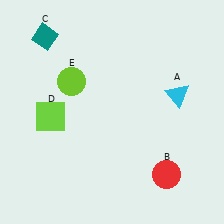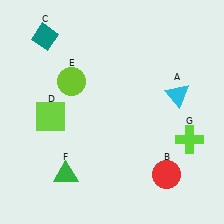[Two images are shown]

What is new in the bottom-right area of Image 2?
A lime cross (G) was added in the bottom-right area of Image 2.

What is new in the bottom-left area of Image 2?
A green triangle (F) was added in the bottom-left area of Image 2.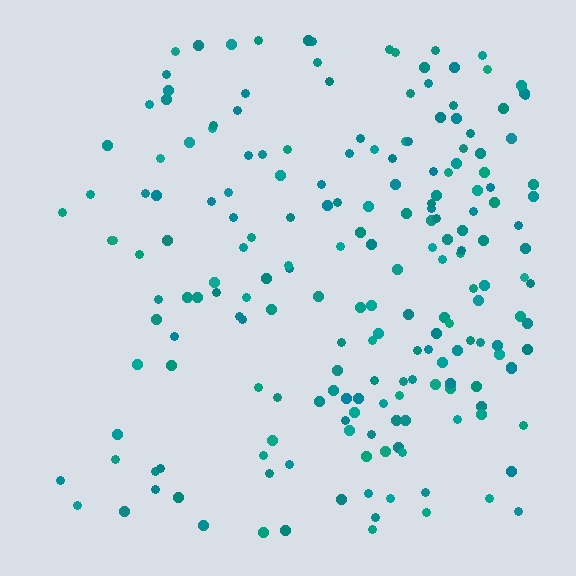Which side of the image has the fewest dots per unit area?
The left.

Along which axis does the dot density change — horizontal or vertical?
Horizontal.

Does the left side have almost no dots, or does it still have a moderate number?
Still a moderate number, just noticeably fewer than the right.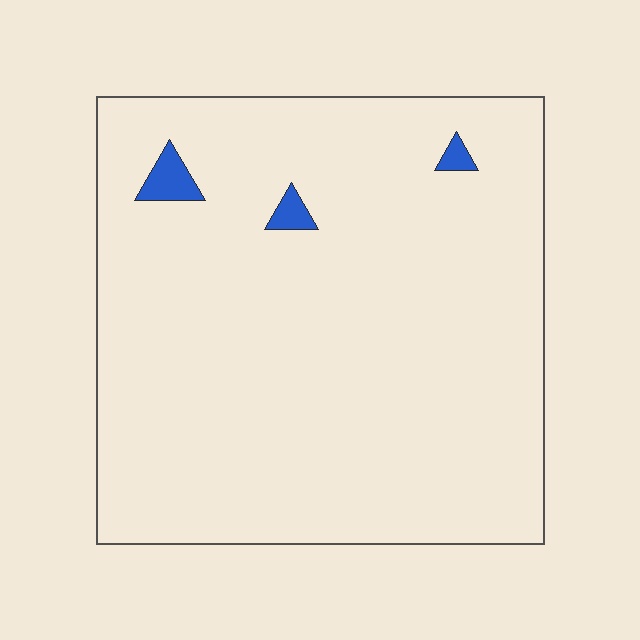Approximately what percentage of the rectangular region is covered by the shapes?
Approximately 0%.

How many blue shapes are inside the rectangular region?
3.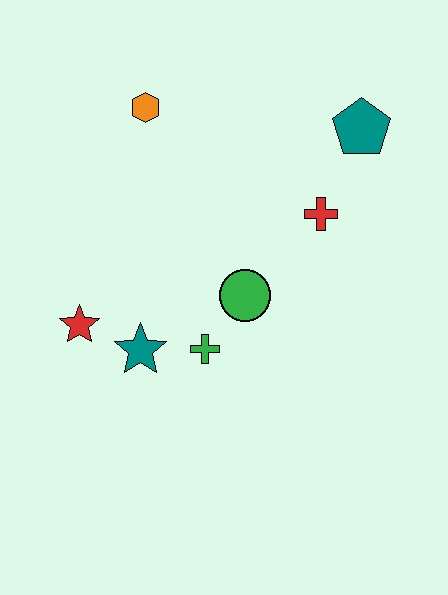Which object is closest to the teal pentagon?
The red cross is closest to the teal pentagon.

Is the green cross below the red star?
Yes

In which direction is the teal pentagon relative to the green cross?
The teal pentagon is above the green cross.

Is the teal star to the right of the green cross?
No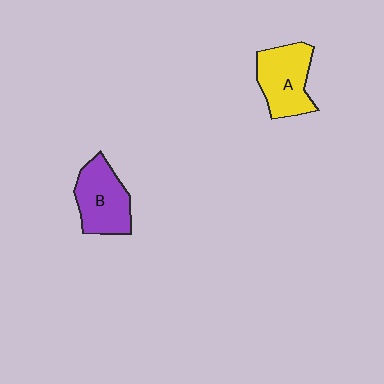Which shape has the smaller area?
Shape B (purple).